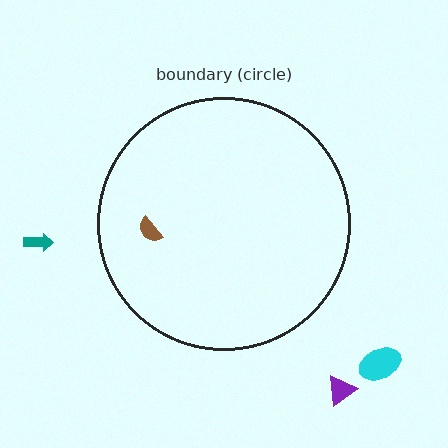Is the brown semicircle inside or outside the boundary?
Inside.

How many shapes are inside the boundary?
1 inside, 3 outside.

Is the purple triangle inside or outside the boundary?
Outside.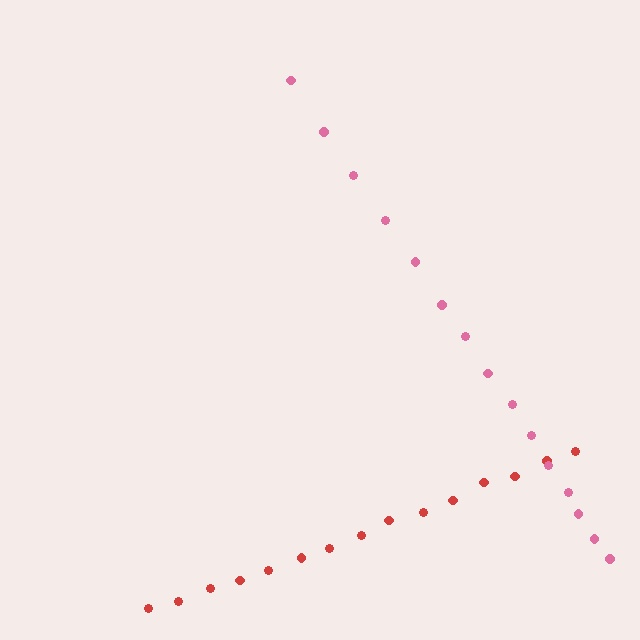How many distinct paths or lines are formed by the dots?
There are 2 distinct paths.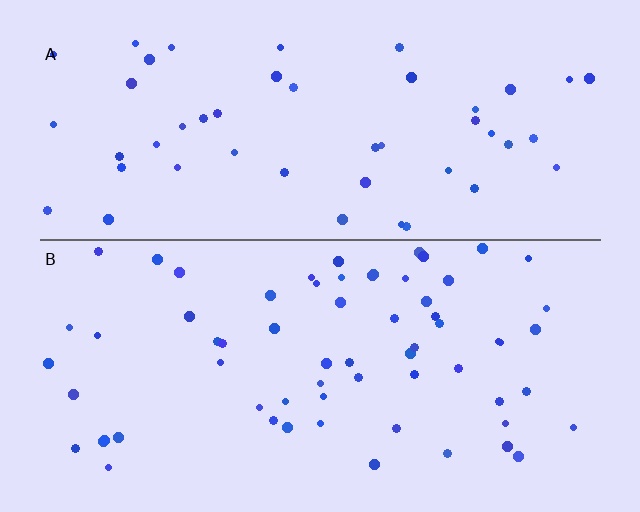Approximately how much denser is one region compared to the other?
Approximately 1.4× — region B over region A.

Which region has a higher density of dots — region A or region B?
B (the bottom).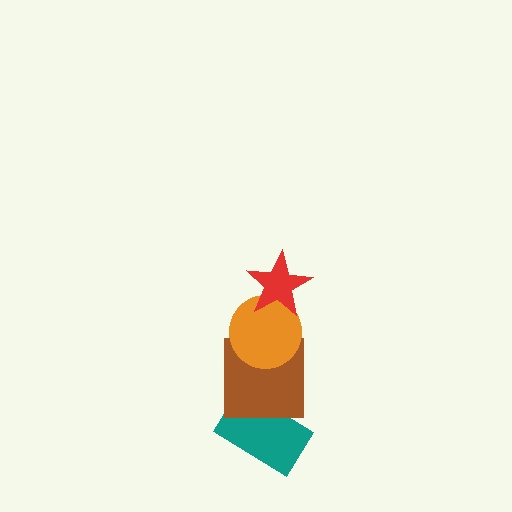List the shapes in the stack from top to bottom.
From top to bottom: the red star, the orange circle, the brown square, the teal rectangle.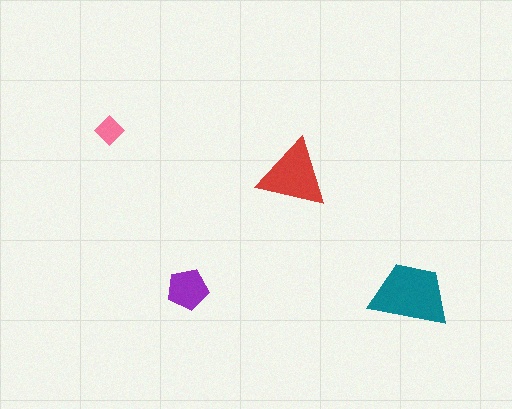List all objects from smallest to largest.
The pink diamond, the purple pentagon, the red triangle, the teal trapezoid.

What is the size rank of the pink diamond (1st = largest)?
4th.